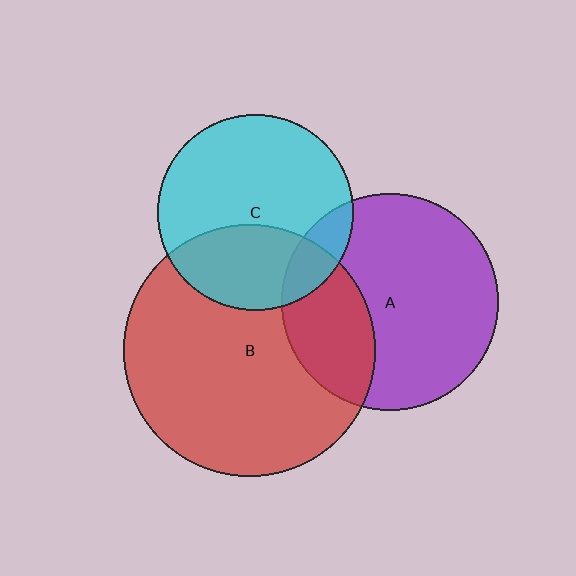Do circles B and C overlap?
Yes.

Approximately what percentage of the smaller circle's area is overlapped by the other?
Approximately 35%.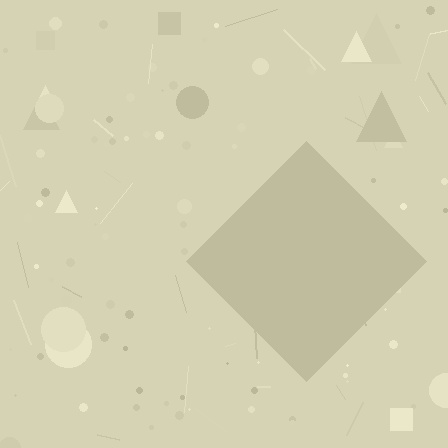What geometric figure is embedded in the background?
A diamond is embedded in the background.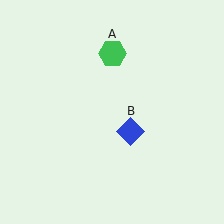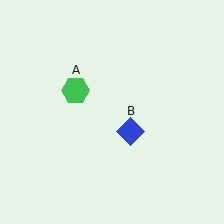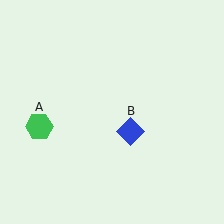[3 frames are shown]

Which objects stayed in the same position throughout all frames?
Blue diamond (object B) remained stationary.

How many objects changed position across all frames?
1 object changed position: green hexagon (object A).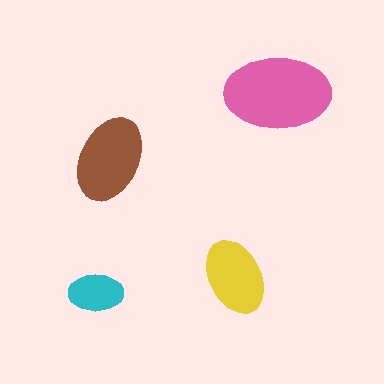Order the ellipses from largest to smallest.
the pink one, the brown one, the yellow one, the cyan one.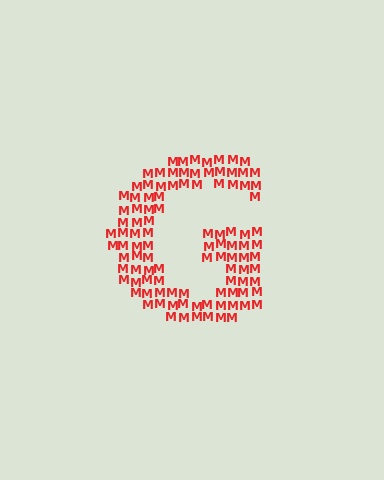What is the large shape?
The large shape is the letter G.